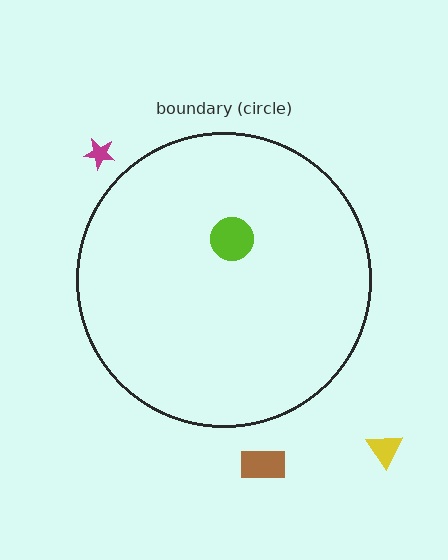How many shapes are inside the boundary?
1 inside, 3 outside.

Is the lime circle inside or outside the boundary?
Inside.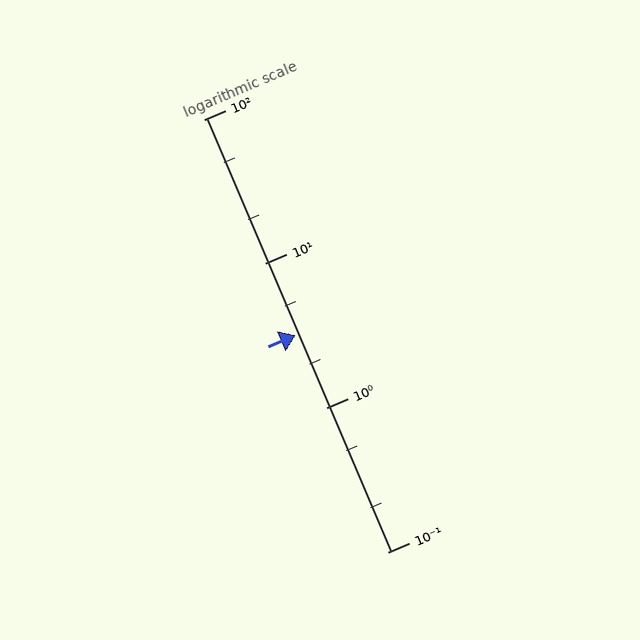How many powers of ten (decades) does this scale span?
The scale spans 3 decades, from 0.1 to 100.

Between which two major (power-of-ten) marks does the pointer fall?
The pointer is between 1 and 10.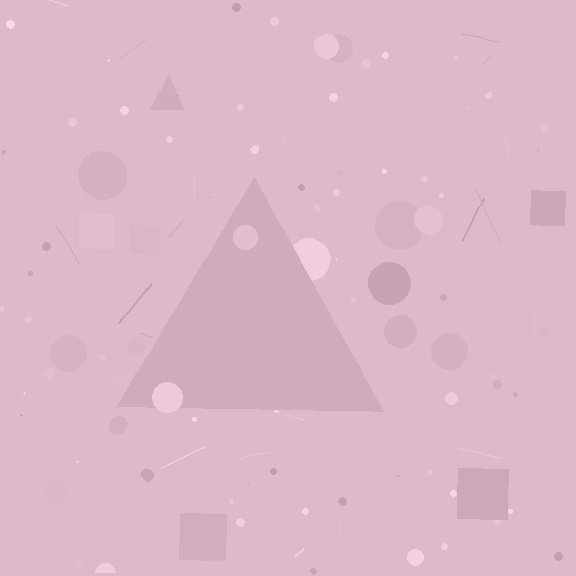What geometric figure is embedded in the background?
A triangle is embedded in the background.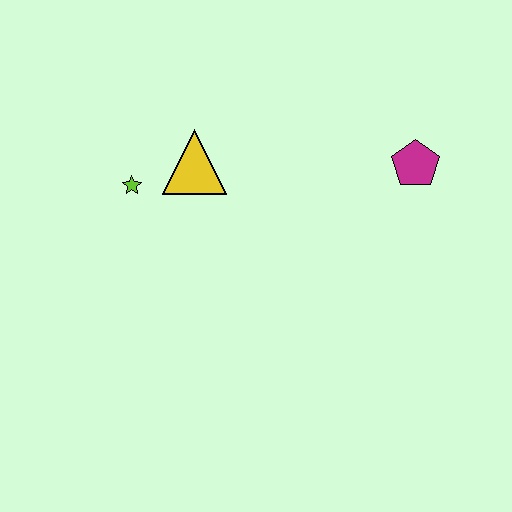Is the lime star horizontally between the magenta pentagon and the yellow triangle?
No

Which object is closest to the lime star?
The yellow triangle is closest to the lime star.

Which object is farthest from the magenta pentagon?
The lime star is farthest from the magenta pentagon.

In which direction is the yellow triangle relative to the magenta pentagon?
The yellow triangle is to the left of the magenta pentagon.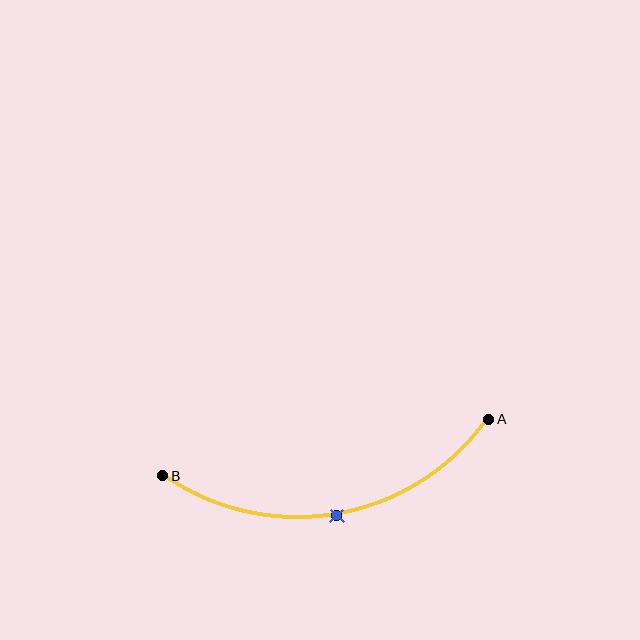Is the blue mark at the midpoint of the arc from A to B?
Yes. The blue mark lies on the arc at equal arc-length from both A and B — it is the arc midpoint.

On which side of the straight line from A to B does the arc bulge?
The arc bulges below the straight line connecting A and B.